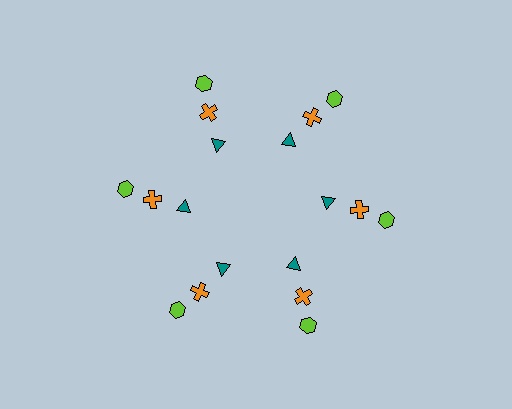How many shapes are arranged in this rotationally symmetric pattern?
There are 18 shapes, arranged in 6 groups of 3.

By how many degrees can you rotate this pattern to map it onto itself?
The pattern maps onto itself every 60 degrees of rotation.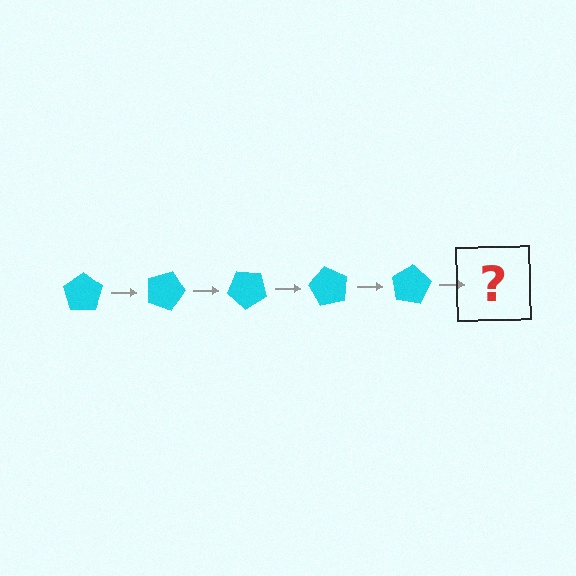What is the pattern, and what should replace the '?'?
The pattern is that the pentagon rotates 20 degrees each step. The '?' should be a cyan pentagon rotated 100 degrees.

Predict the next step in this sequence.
The next step is a cyan pentagon rotated 100 degrees.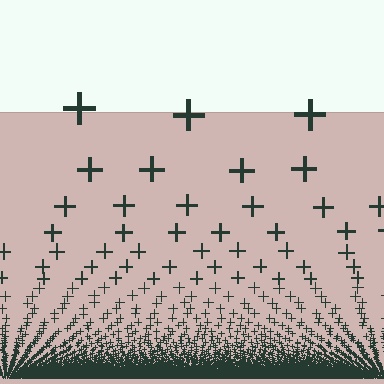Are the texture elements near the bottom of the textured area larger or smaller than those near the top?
Smaller. The gradient is inverted — elements near the bottom are smaller and denser.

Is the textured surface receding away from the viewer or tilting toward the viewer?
The surface appears to tilt toward the viewer. Texture elements get larger and sparser toward the top.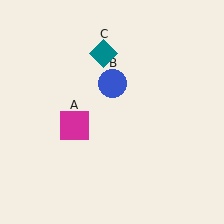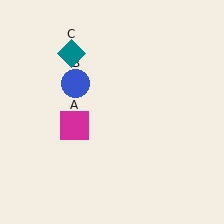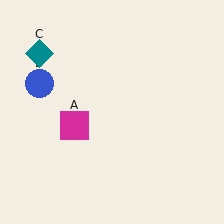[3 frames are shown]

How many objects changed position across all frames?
2 objects changed position: blue circle (object B), teal diamond (object C).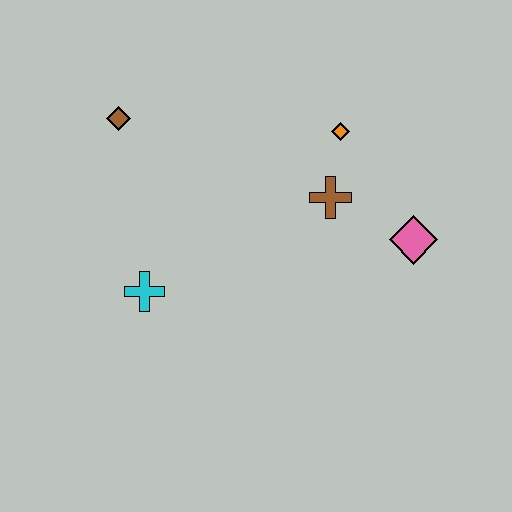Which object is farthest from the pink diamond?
The brown diamond is farthest from the pink diamond.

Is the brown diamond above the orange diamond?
Yes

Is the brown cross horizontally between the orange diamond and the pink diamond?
No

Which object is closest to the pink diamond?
The brown cross is closest to the pink diamond.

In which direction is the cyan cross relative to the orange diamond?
The cyan cross is to the left of the orange diamond.